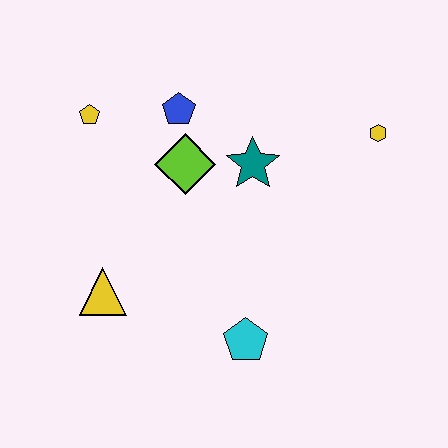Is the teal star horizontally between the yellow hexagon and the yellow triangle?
Yes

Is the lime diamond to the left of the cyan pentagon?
Yes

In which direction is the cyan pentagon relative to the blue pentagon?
The cyan pentagon is below the blue pentagon.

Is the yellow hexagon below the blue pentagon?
Yes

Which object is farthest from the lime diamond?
The yellow hexagon is farthest from the lime diamond.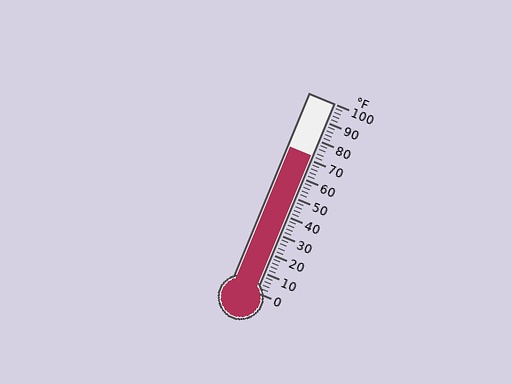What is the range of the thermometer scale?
The thermometer scale ranges from 0°F to 100°F.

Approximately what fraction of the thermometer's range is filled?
The thermometer is filled to approximately 70% of its range.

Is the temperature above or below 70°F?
The temperature is above 70°F.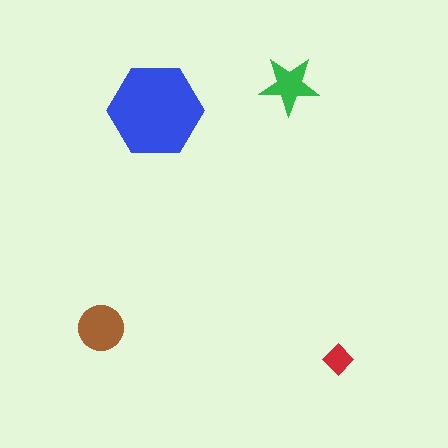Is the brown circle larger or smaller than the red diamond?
Larger.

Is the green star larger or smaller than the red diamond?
Larger.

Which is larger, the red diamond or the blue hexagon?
The blue hexagon.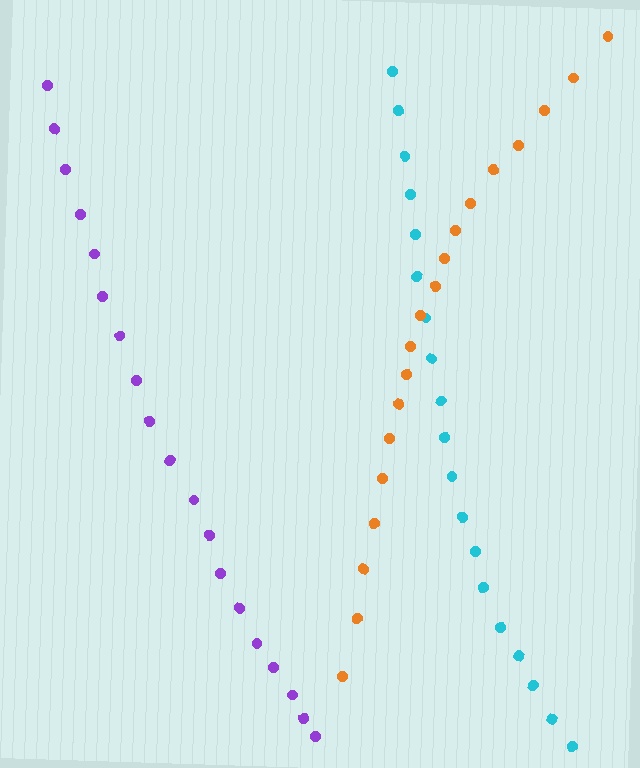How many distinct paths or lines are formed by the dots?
There are 3 distinct paths.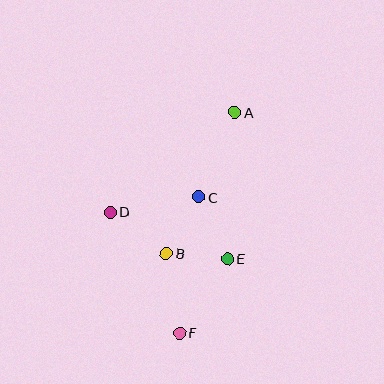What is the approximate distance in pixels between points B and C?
The distance between B and C is approximately 65 pixels.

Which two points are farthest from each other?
Points A and F are farthest from each other.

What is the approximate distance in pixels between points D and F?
The distance between D and F is approximately 139 pixels.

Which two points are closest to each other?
Points B and E are closest to each other.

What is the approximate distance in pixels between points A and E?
The distance between A and E is approximately 146 pixels.